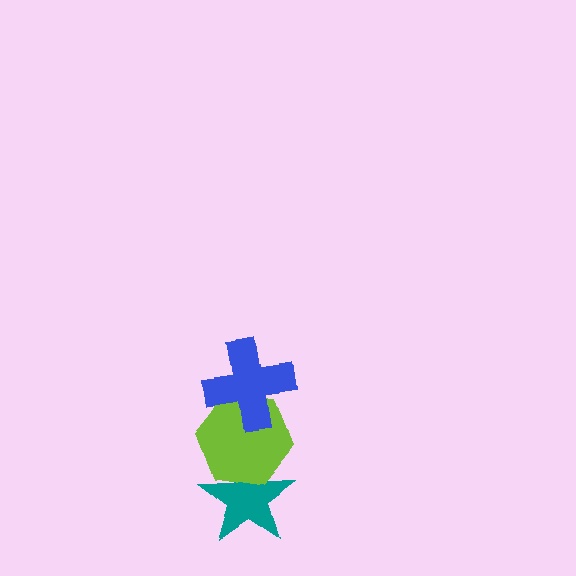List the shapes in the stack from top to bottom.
From top to bottom: the blue cross, the lime hexagon, the teal star.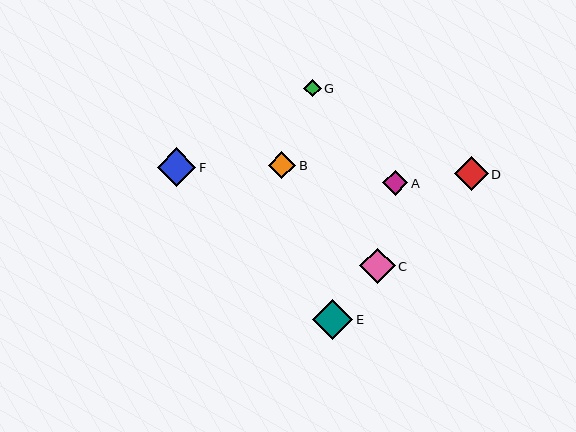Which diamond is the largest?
Diamond E is the largest with a size of approximately 40 pixels.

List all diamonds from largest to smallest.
From largest to smallest: E, F, C, D, B, A, G.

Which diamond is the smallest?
Diamond G is the smallest with a size of approximately 17 pixels.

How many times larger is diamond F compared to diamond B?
Diamond F is approximately 1.4 times the size of diamond B.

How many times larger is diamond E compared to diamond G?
Diamond E is approximately 2.3 times the size of diamond G.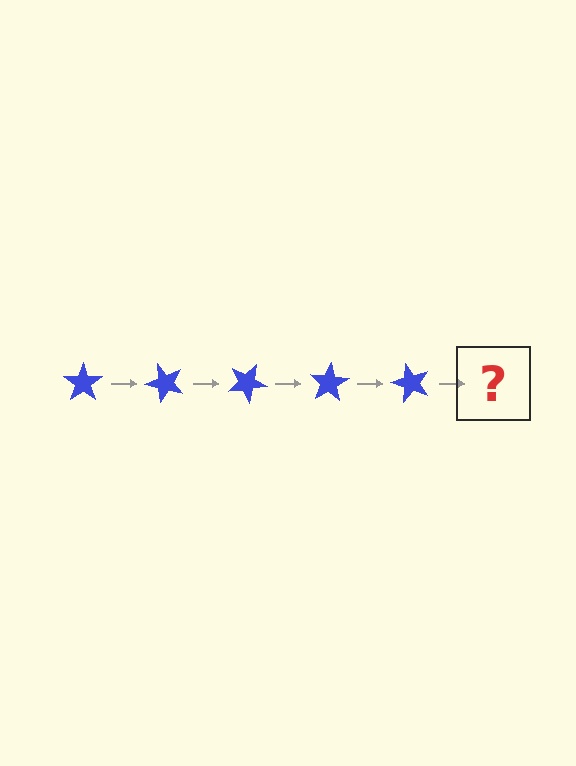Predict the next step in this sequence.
The next step is a blue star rotated 250 degrees.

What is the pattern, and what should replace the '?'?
The pattern is that the star rotates 50 degrees each step. The '?' should be a blue star rotated 250 degrees.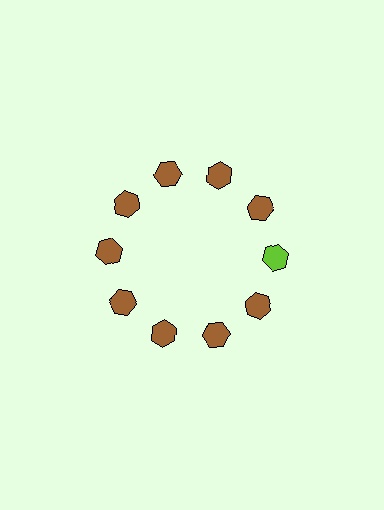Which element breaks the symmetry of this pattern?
The lime hexagon at roughly the 3 o'clock position breaks the symmetry. All other shapes are brown hexagons.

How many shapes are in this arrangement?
There are 10 shapes arranged in a ring pattern.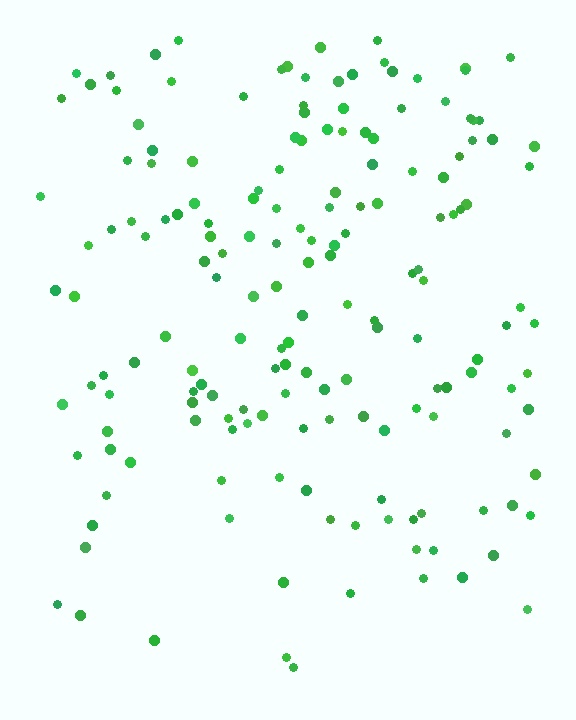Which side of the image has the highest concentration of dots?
The top.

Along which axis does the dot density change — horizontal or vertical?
Vertical.